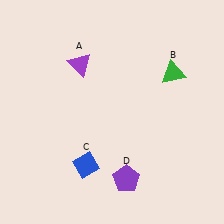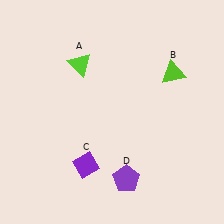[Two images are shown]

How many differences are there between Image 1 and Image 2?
There are 3 differences between the two images.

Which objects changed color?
A changed from purple to lime. B changed from green to lime. C changed from blue to purple.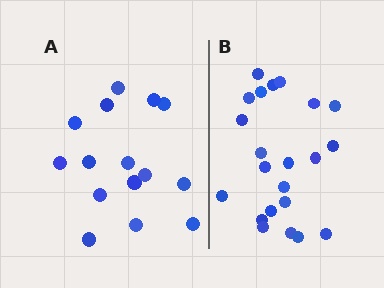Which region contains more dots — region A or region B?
Region B (the right region) has more dots.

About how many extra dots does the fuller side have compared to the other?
Region B has roughly 8 or so more dots than region A.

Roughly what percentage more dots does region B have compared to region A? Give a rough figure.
About 45% more.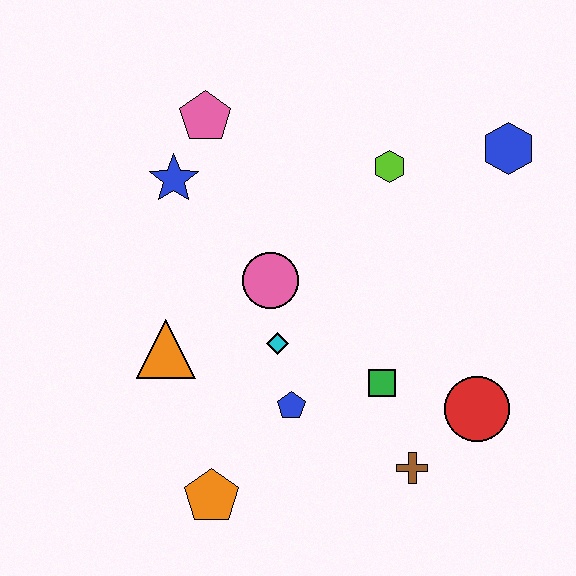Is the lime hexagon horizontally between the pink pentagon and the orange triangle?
No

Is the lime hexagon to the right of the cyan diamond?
Yes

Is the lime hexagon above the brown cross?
Yes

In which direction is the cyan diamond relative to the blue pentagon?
The cyan diamond is above the blue pentagon.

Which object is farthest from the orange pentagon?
The blue hexagon is farthest from the orange pentagon.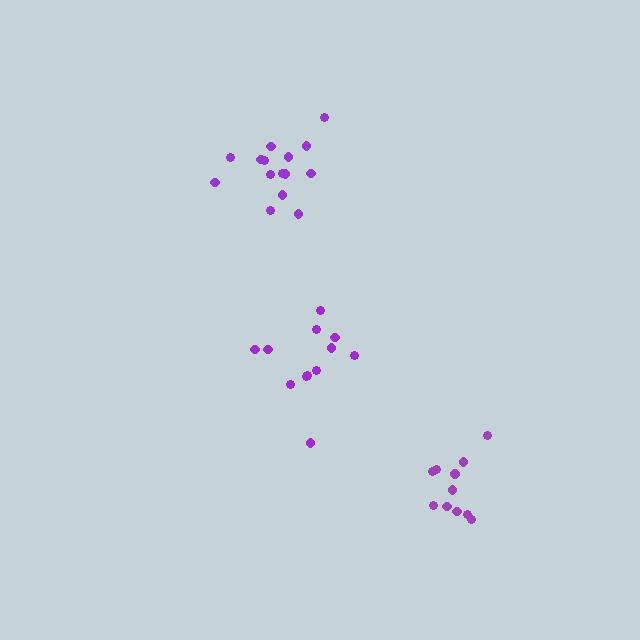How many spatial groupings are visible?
There are 3 spatial groupings.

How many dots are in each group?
Group 1: 11 dots, Group 2: 12 dots, Group 3: 15 dots (38 total).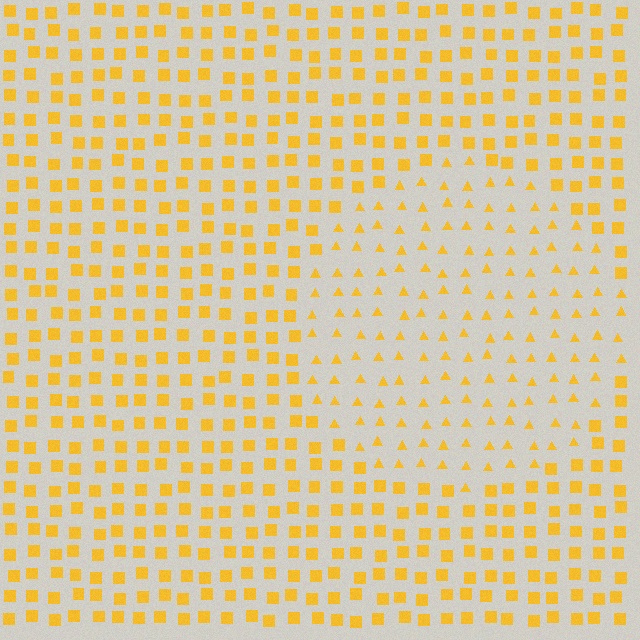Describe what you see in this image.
The image is filled with small yellow elements arranged in a uniform grid. A circle-shaped region contains triangles, while the surrounding area contains squares. The boundary is defined purely by the change in element shape.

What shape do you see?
I see a circle.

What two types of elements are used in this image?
The image uses triangles inside the circle region and squares outside it.